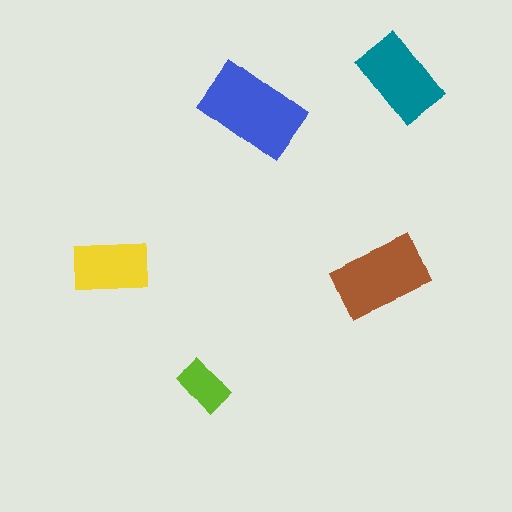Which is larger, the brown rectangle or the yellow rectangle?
The brown one.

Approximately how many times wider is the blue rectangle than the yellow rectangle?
About 1.5 times wider.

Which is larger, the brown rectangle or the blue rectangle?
The blue one.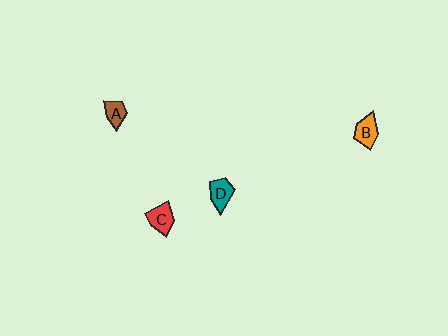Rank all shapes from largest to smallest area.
From largest to smallest: C (red), B (orange), D (teal), A (brown).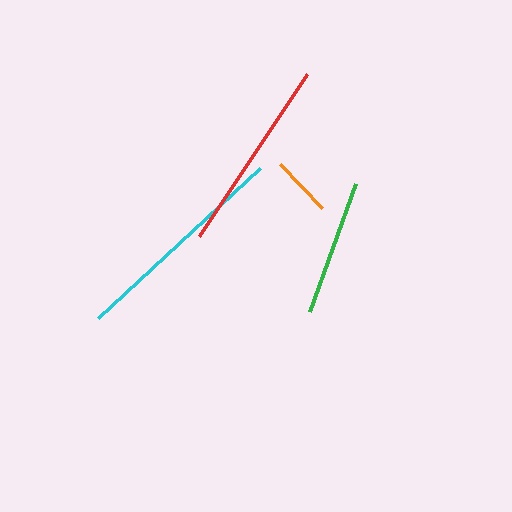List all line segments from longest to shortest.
From longest to shortest: cyan, red, green, orange.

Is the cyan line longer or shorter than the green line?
The cyan line is longer than the green line.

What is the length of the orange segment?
The orange segment is approximately 61 pixels long.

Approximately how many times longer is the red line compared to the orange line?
The red line is approximately 3.2 times the length of the orange line.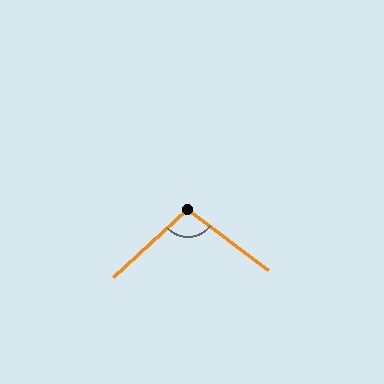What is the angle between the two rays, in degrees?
Approximately 101 degrees.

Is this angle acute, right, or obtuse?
It is obtuse.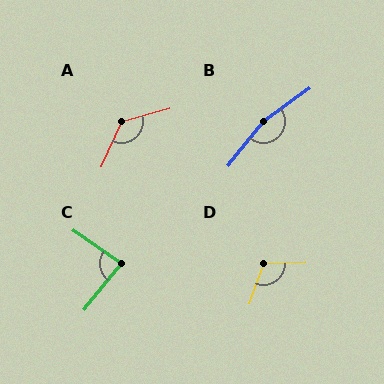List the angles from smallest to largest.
C (85°), D (113°), A (129°), B (164°).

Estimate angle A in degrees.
Approximately 129 degrees.